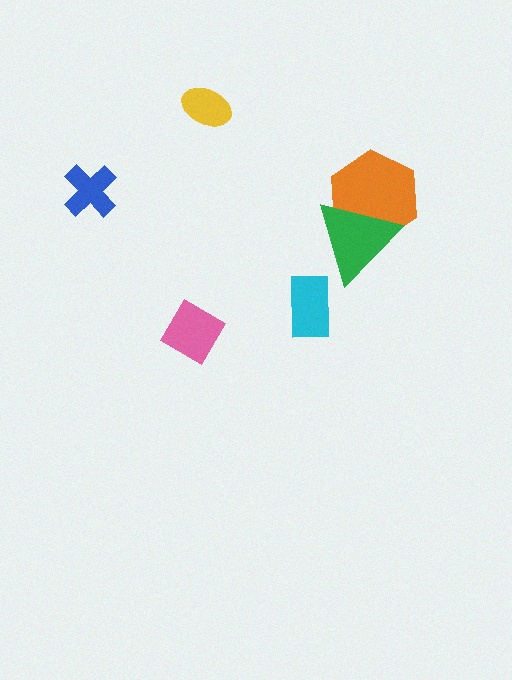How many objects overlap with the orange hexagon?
1 object overlaps with the orange hexagon.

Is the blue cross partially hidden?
No, no other shape covers it.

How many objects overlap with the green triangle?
1 object overlaps with the green triangle.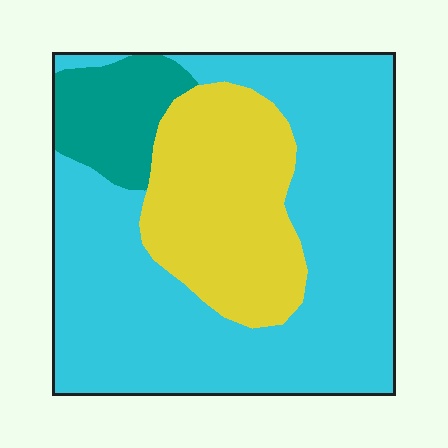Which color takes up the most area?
Cyan, at roughly 65%.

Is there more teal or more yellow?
Yellow.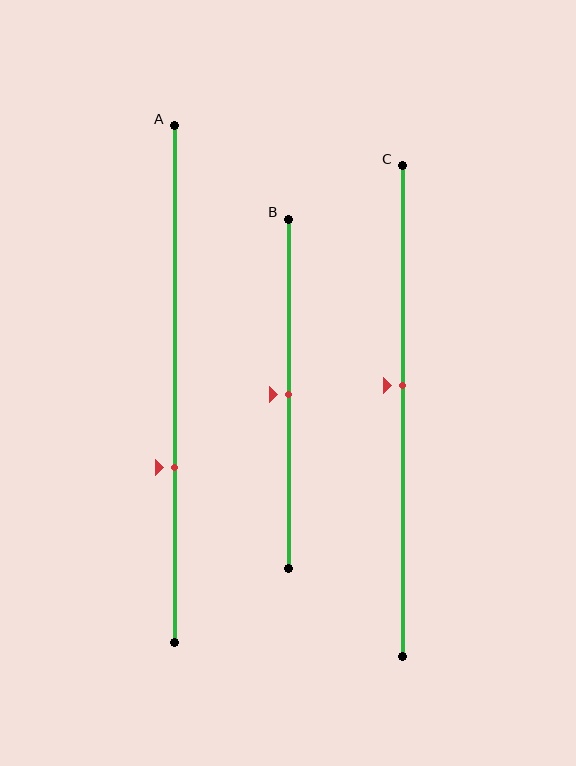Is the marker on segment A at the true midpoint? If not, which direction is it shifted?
No, the marker on segment A is shifted downward by about 16% of the segment length.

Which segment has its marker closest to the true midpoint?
Segment B has its marker closest to the true midpoint.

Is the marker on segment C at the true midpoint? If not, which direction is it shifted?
No, the marker on segment C is shifted upward by about 5% of the segment length.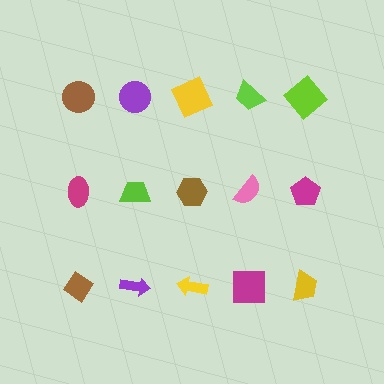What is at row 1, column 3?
A yellow square.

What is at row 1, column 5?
A lime diamond.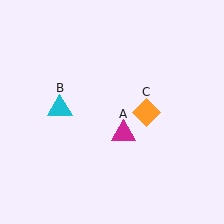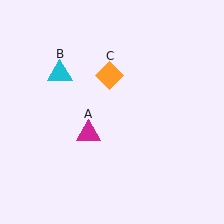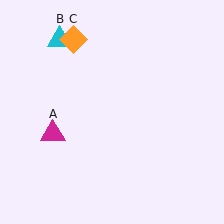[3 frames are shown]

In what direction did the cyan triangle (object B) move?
The cyan triangle (object B) moved up.